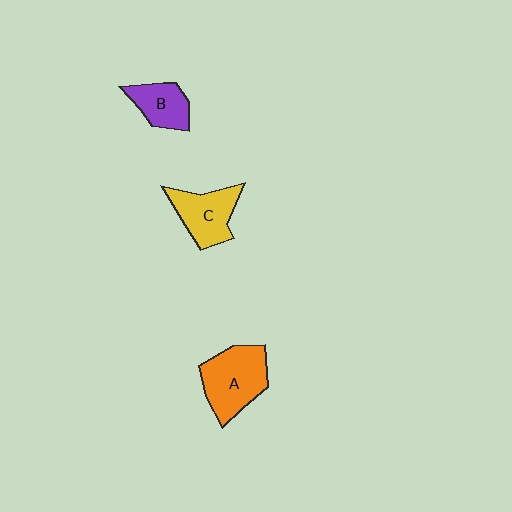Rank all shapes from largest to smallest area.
From largest to smallest: A (orange), C (yellow), B (purple).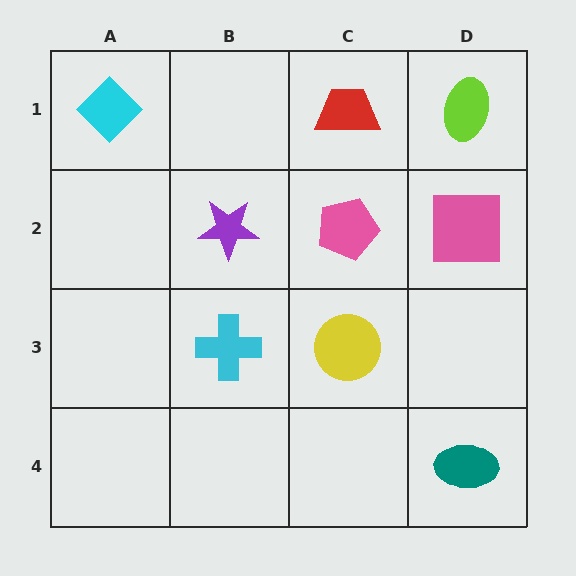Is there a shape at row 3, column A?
No, that cell is empty.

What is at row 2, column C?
A pink pentagon.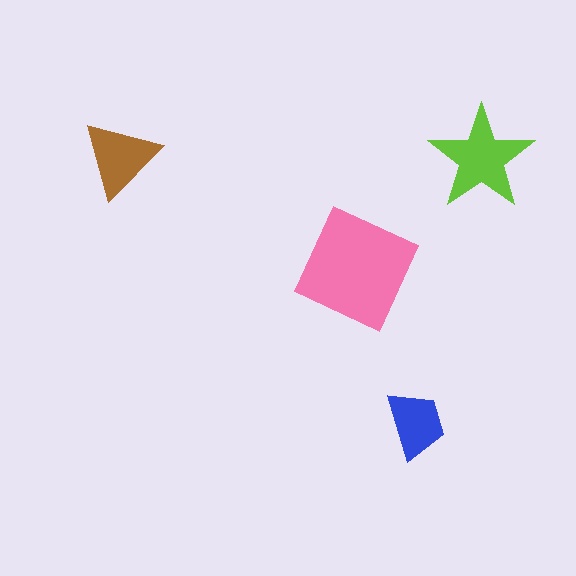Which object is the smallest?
The blue trapezoid.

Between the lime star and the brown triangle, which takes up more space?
The lime star.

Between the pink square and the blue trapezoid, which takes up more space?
The pink square.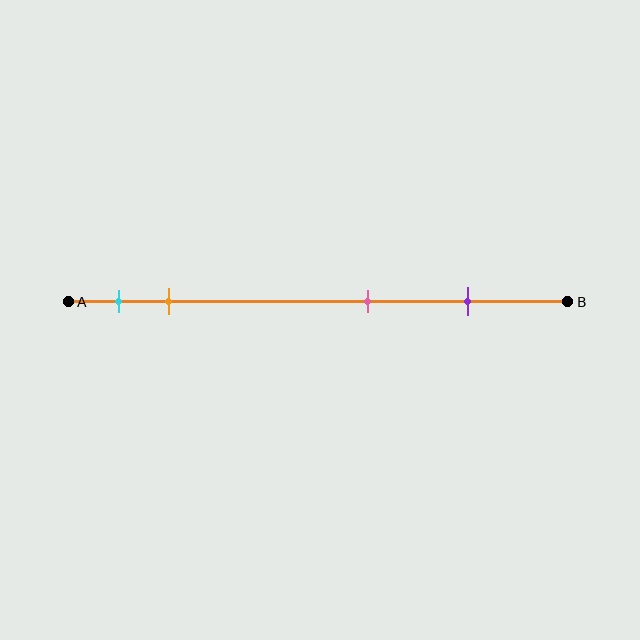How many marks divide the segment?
There are 4 marks dividing the segment.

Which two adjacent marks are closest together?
The cyan and orange marks are the closest adjacent pair.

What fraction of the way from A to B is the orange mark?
The orange mark is approximately 20% (0.2) of the way from A to B.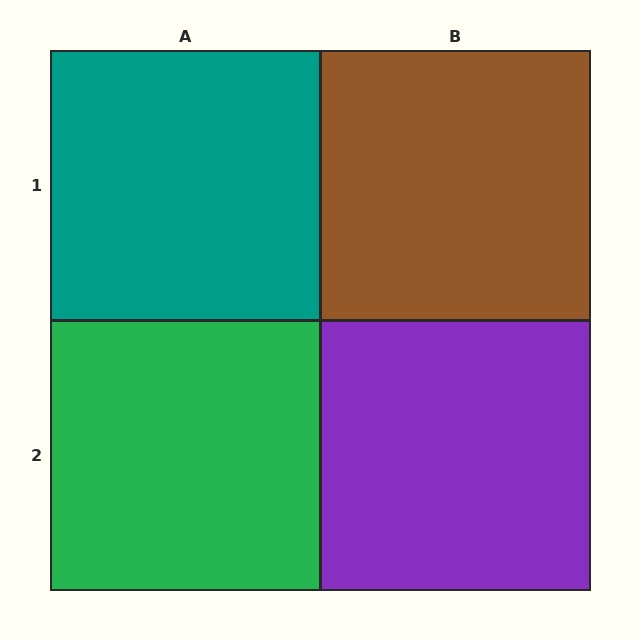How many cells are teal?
1 cell is teal.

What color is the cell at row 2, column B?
Purple.